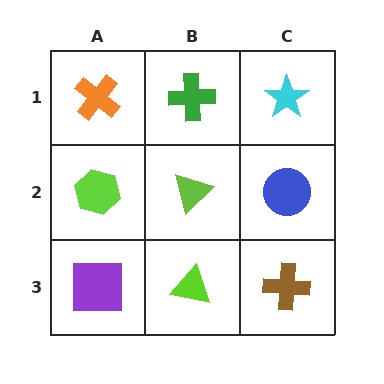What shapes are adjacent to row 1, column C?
A blue circle (row 2, column C), a green cross (row 1, column B).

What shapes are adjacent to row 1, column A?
A lime hexagon (row 2, column A), a green cross (row 1, column B).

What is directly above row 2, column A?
An orange cross.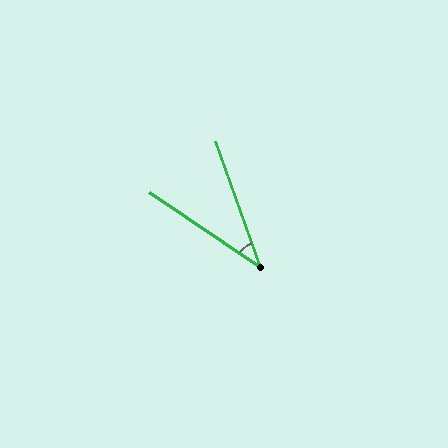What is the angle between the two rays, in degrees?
Approximately 36 degrees.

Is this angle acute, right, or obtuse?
It is acute.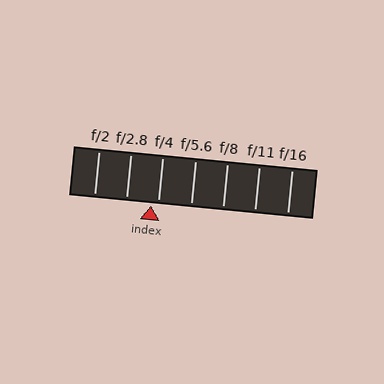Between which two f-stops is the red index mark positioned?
The index mark is between f/2.8 and f/4.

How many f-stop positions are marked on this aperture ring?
There are 7 f-stop positions marked.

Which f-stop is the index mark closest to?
The index mark is closest to f/4.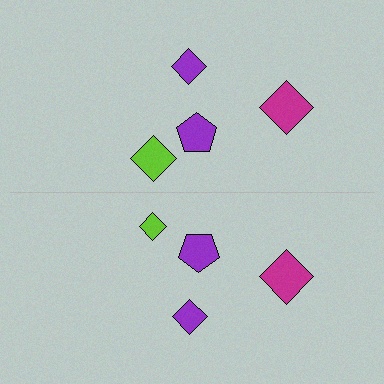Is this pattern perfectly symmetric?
No, the pattern is not perfectly symmetric. The lime diamond on the bottom side has a different size than its mirror counterpart.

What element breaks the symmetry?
The lime diamond on the bottom side has a different size than its mirror counterpart.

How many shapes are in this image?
There are 8 shapes in this image.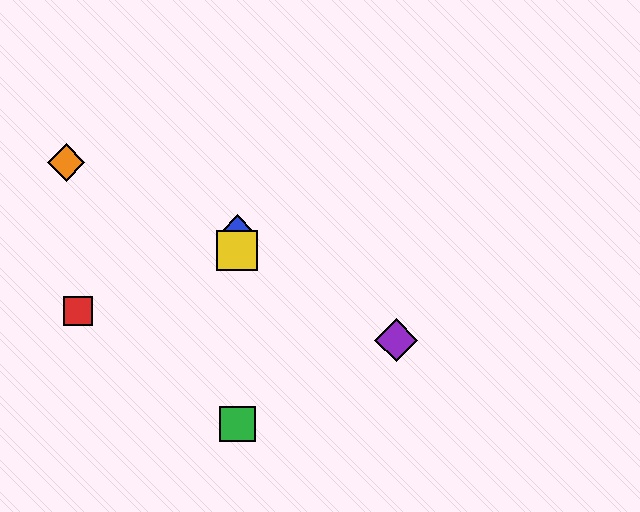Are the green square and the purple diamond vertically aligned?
No, the green square is at x≈237 and the purple diamond is at x≈396.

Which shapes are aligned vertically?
The blue diamond, the green square, the yellow square are aligned vertically.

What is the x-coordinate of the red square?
The red square is at x≈78.